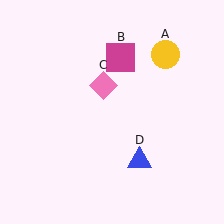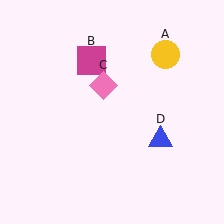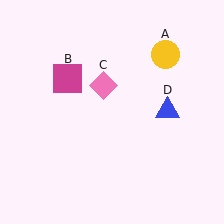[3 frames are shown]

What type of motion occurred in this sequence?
The magenta square (object B), blue triangle (object D) rotated counterclockwise around the center of the scene.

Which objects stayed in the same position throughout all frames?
Yellow circle (object A) and pink diamond (object C) remained stationary.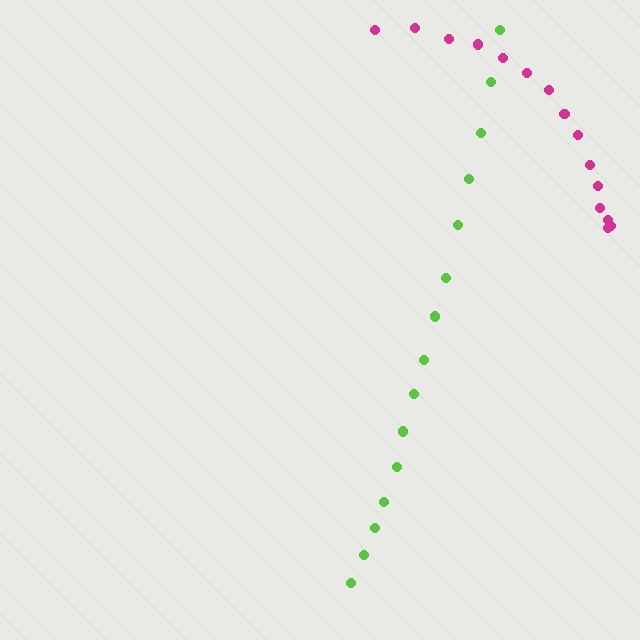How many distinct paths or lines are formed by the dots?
There are 2 distinct paths.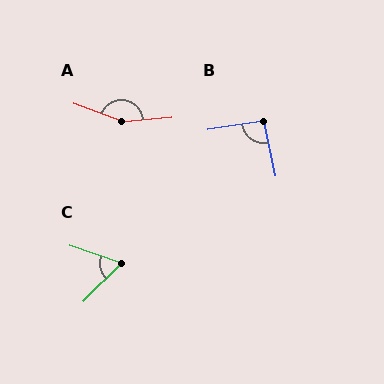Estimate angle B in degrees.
Approximately 92 degrees.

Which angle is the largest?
A, at approximately 155 degrees.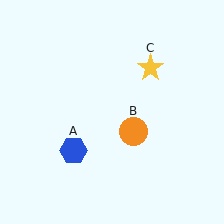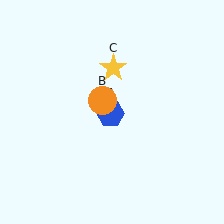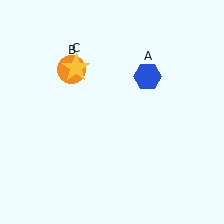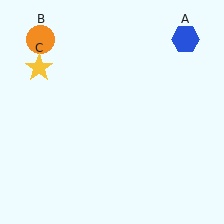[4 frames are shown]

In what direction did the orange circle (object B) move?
The orange circle (object B) moved up and to the left.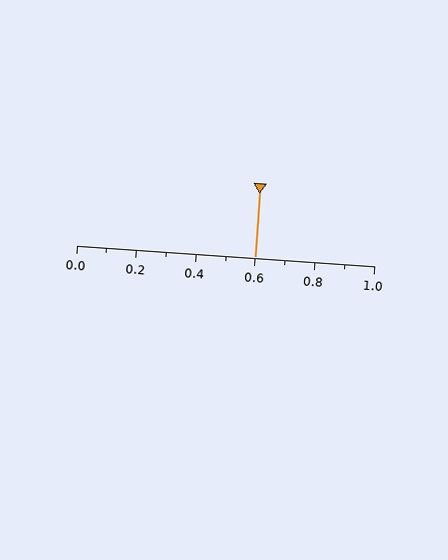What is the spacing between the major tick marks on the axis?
The major ticks are spaced 0.2 apart.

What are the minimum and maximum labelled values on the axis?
The axis runs from 0.0 to 1.0.